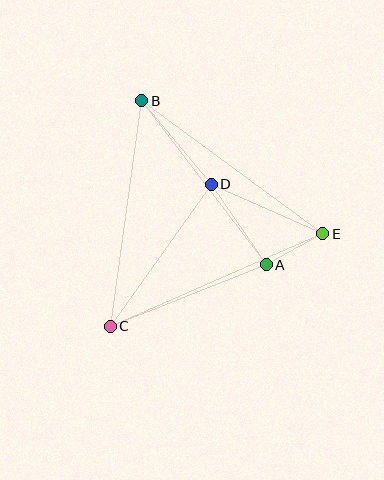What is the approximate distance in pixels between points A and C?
The distance between A and C is approximately 168 pixels.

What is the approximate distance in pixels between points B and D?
The distance between B and D is approximately 109 pixels.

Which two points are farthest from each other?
Points C and E are farthest from each other.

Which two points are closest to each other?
Points A and E are closest to each other.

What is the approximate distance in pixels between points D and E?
The distance between D and E is approximately 122 pixels.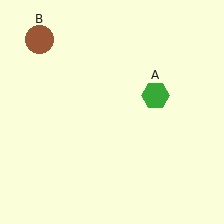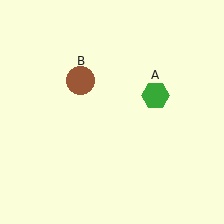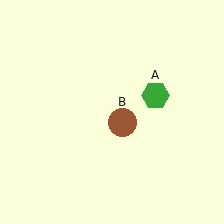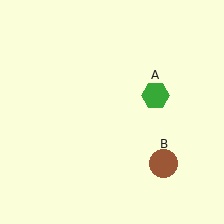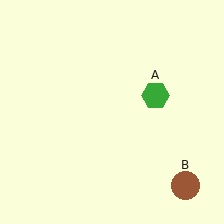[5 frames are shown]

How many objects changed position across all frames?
1 object changed position: brown circle (object B).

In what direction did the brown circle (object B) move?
The brown circle (object B) moved down and to the right.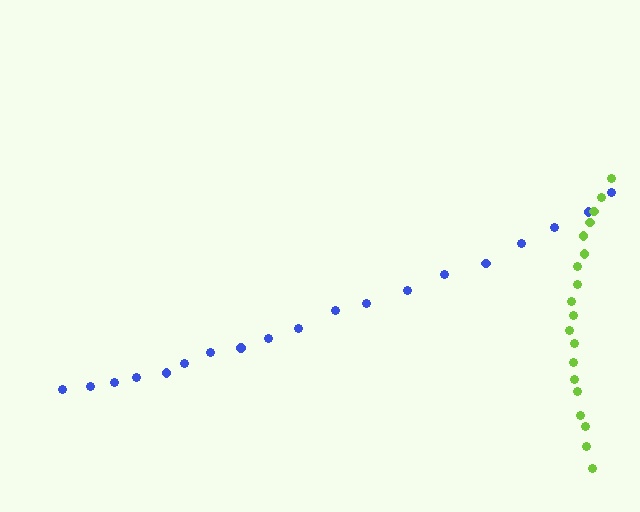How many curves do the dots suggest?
There are 2 distinct paths.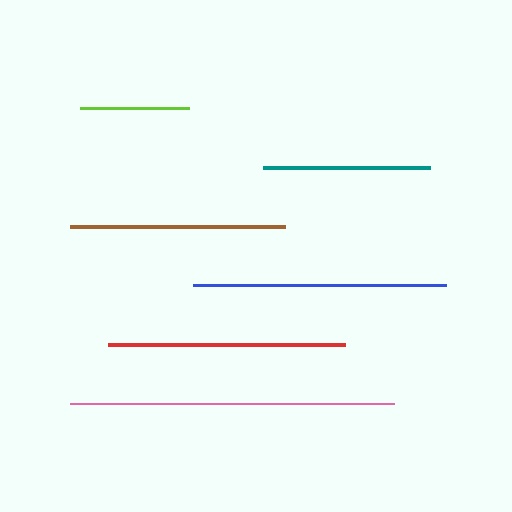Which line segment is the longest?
The pink line is the longest at approximately 324 pixels.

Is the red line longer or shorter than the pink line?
The pink line is longer than the red line.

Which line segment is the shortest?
The lime line is the shortest at approximately 109 pixels.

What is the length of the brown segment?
The brown segment is approximately 215 pixels long.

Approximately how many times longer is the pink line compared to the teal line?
The pink line is approximately 1.9 times the length of the teal line.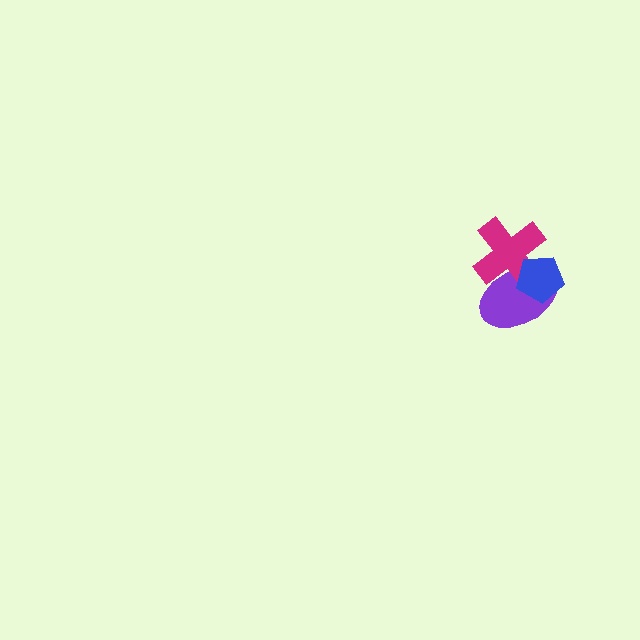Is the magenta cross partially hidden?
Yes, it is partially covered by another shape.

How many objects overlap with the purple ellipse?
2 objects overlap with the purple ellipse.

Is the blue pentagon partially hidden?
No, no other shape covers it.